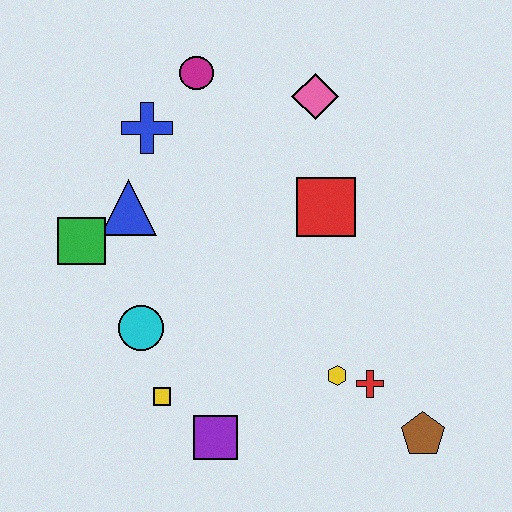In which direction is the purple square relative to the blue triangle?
The purple square is below the blue triangle.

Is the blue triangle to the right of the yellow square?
No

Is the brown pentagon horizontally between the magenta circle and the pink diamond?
No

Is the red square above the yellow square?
Yes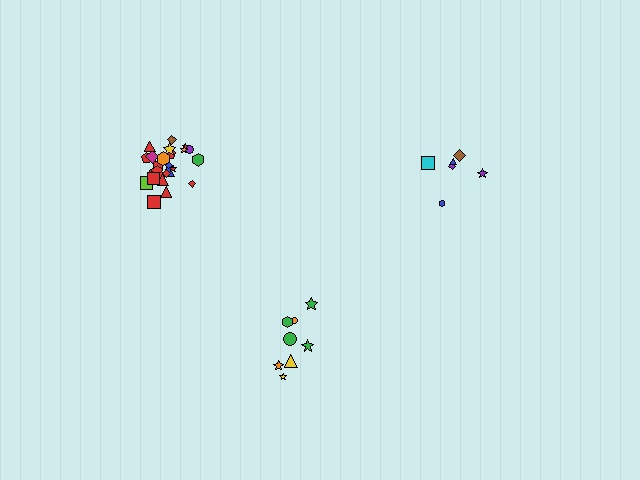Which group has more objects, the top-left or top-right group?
The top-left group.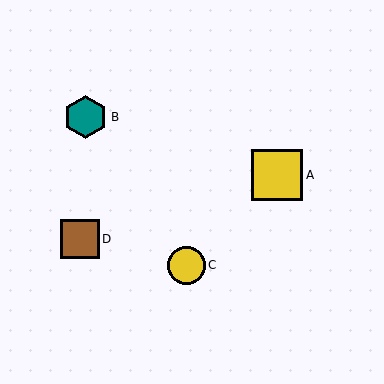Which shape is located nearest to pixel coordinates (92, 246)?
The brown square (labeled D) at (80, 239) is nearest to that location.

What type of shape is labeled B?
Shape B is a teal hexagon.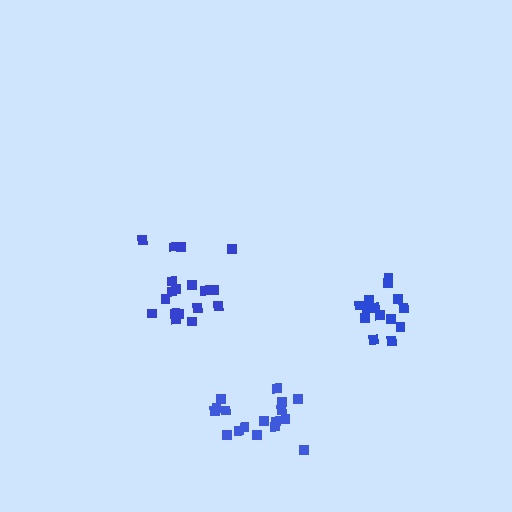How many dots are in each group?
Group 1: 18 dots, Group 2: 14 dots, Group 3: 17 dots (49 total).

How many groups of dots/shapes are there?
There are 3 groups.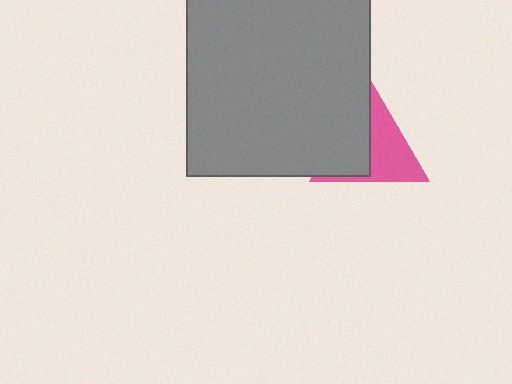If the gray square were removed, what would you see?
You would see the complete pink triangle.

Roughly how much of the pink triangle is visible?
About half of it is visible (roughly 51%).